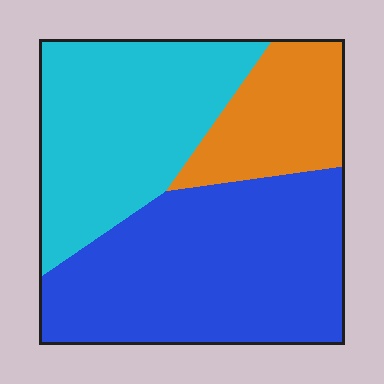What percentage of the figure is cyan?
Cyan covers about 35% of the figure.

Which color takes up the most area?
Blue, at roughly 45%.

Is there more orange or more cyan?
Cyan.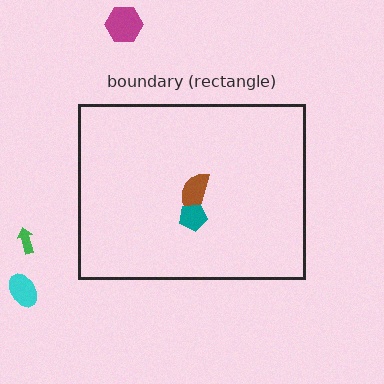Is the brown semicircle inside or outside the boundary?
Inside.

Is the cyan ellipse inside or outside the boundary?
Outside.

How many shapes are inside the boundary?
2 inside, 3 outside.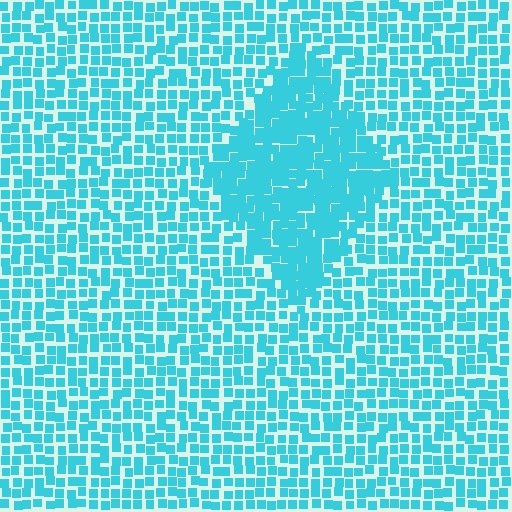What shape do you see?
I see a diamond.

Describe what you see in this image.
The image contains small cyan elements arranged at two different densities. A diamond-shaped region is visible where the elements are more densely packed than the surrounding area.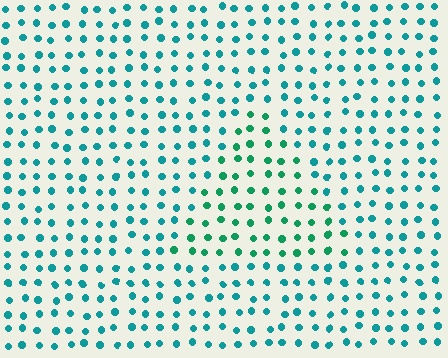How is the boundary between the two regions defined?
The boundary is defined purely by a slight shift in hue (about 29 degrees). Spacing, size, and orientation are identical on both sides.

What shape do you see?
I see a triangle.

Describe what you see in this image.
The image is filled with small teal elements in a uniform arrangement. A triangle-shaped region is visible where the elements are tinted to a slightly different hue, forming a subtle color boundary.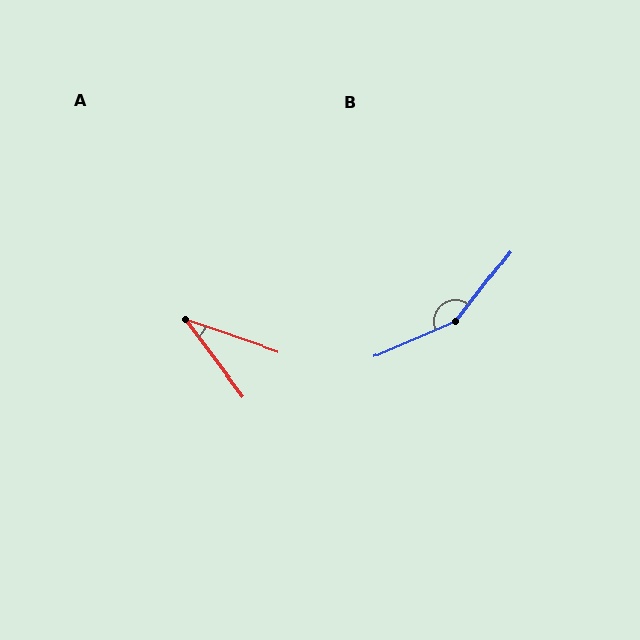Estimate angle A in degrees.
Approximately 34 degrees.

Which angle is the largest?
B, at approximately 151 degrees.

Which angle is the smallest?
A, at approximately 34 degrees.